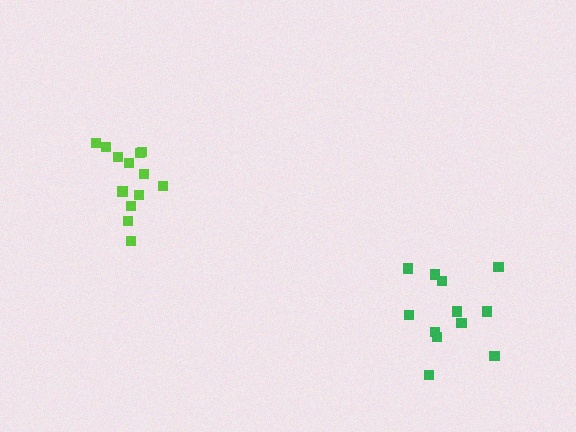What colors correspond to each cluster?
The clusters are colored: green, lime.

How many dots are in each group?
Group 1: 12 dots, Group 2: 13 dots (25 total).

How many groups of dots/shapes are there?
There are 2 groups.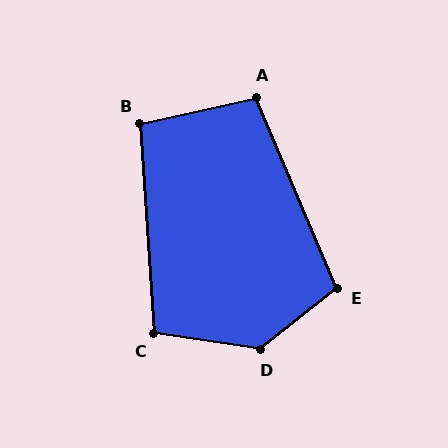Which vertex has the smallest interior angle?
B, at approximately 99 degrees.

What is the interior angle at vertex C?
Approximately 102 degrees (obtuse).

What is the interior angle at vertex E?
Approximately 105 degrees (obtuse).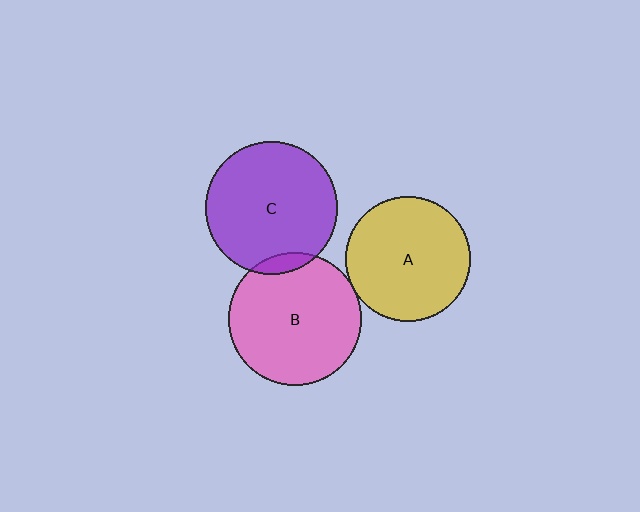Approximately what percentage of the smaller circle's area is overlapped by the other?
Approximately 5%.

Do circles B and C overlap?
Yes.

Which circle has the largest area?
Circle B (pink).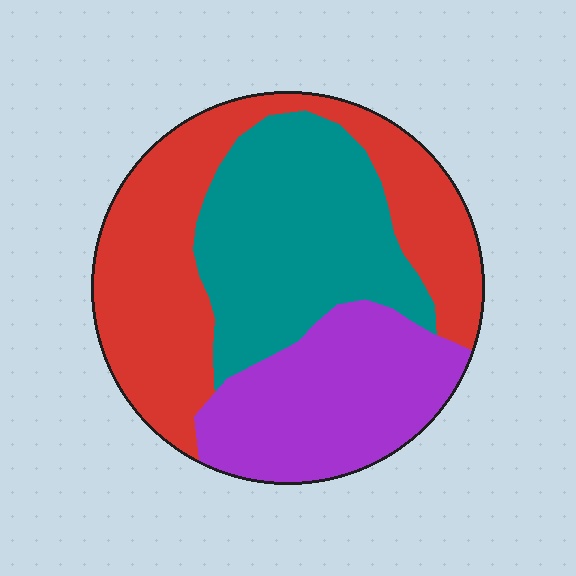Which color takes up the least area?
Purple, at roughly 25%.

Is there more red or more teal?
Red.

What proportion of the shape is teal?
Teal takes up about one third (1/3) of the shape.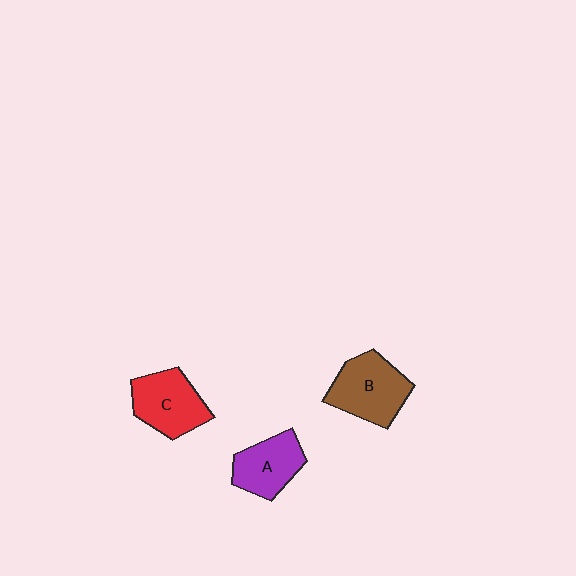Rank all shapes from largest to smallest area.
From largest to smallest: B (brown), C (red), A (purple).